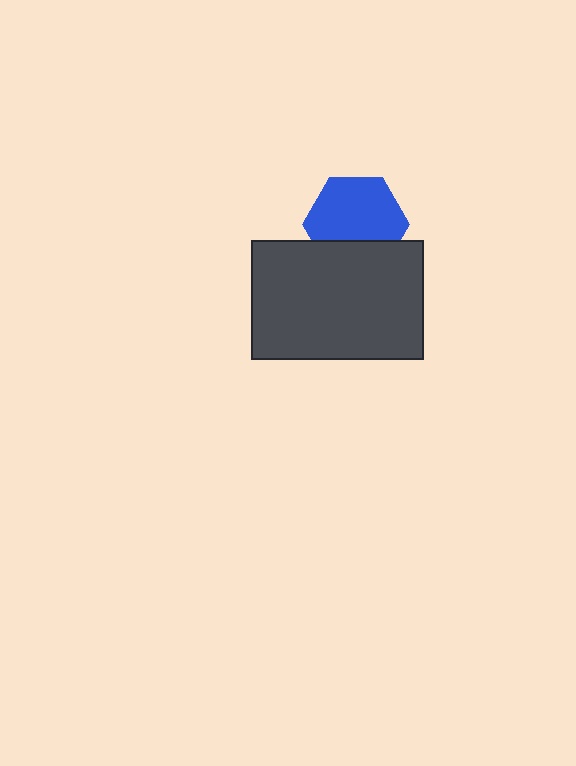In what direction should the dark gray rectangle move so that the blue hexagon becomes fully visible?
The dark gray rectangle should move down. That is the shortest direction to clear the overlap and leave the blue hexagon fully visible.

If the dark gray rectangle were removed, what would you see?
You would see the complete blue hexagon.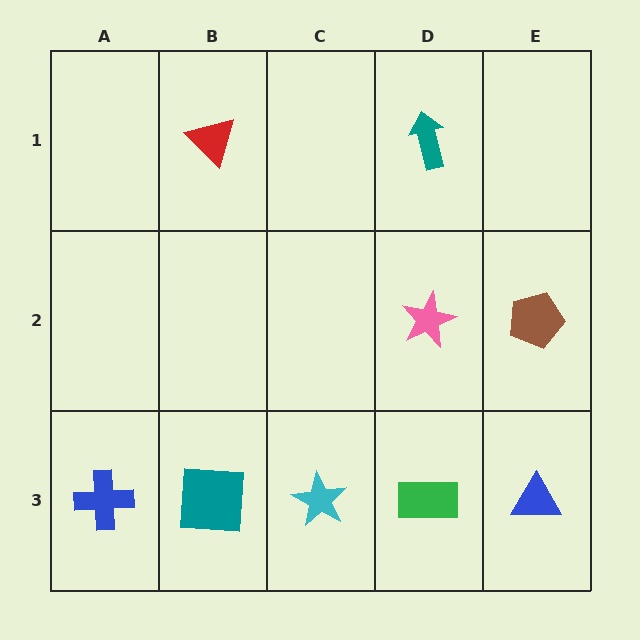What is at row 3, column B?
A teal square.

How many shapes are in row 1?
2 shapes.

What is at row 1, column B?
A red triangle.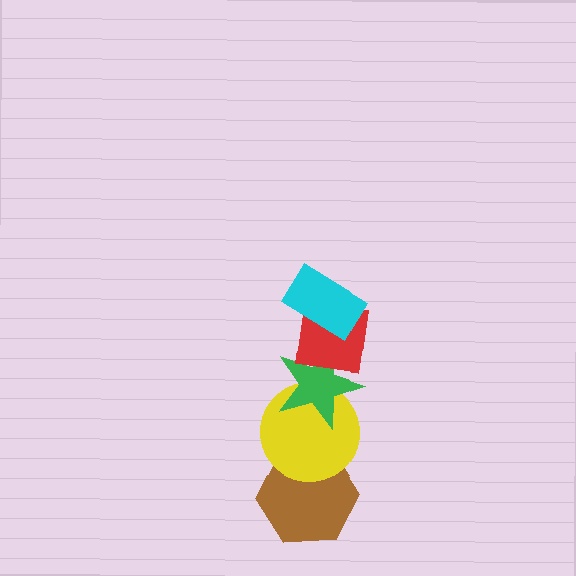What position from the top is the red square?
The red square is 2nd from the top.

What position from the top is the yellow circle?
The yellow circle is 4th from the top.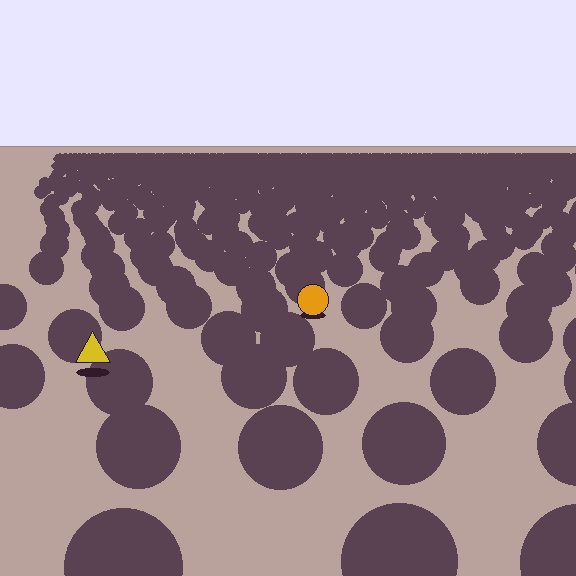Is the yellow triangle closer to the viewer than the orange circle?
Yes. The yellow triangle is closer — you can tell from the texture gradient: the ground texture is coarser near it.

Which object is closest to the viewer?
The yellow triangle is closest. The texture marks near it are larger and more spread out.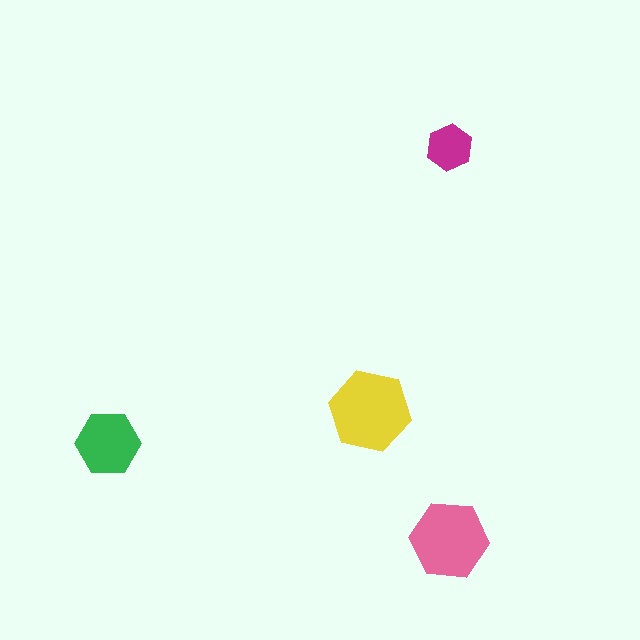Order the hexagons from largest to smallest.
the yellow one, the pink one, the green one, the magenta one.